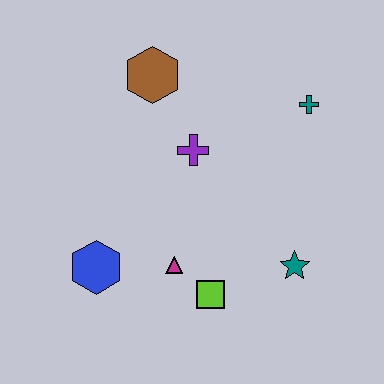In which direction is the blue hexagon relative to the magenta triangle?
The blue hexagon is to the left of the magenta triangle.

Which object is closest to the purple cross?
The brown hexagon is closest to the purple cross.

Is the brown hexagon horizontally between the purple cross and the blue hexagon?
Yes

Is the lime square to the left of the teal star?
Yes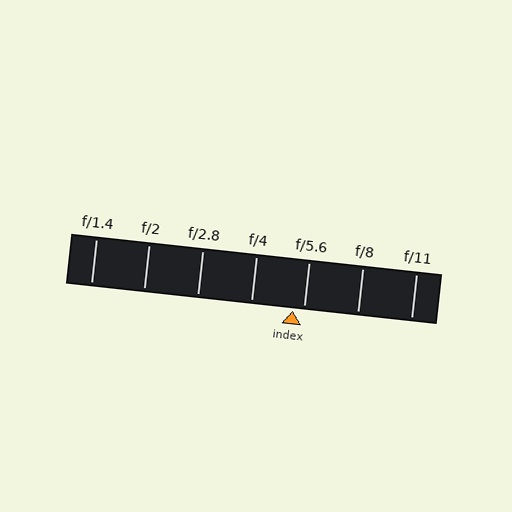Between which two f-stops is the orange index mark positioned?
The index mark is between f/4 and f/5.6.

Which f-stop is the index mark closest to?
The index mark is closest to f/5.6.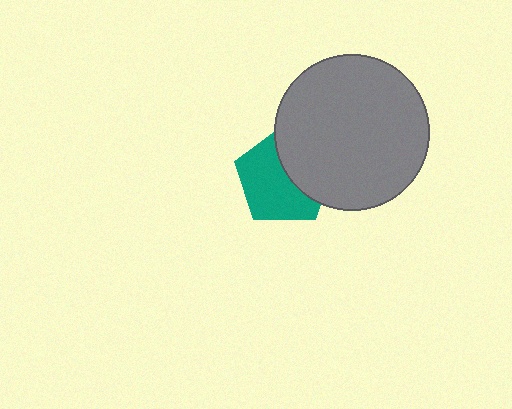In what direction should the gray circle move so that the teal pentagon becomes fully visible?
The gray circle should move right. That is the shortest direction to clear the overlap and leave the teal pentagon fully visible.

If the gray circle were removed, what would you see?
You would see the complete teal pentagon.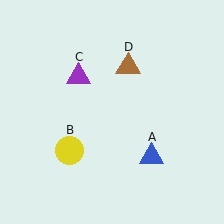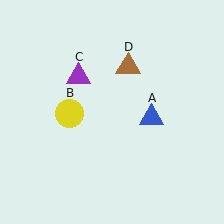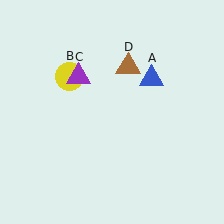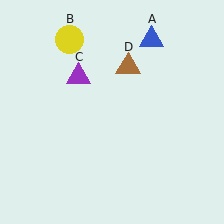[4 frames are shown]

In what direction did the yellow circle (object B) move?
The yellow circle (object B) moved up.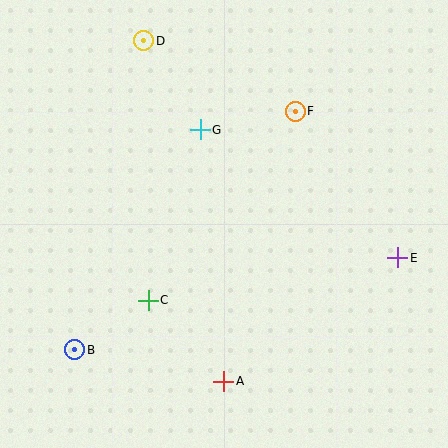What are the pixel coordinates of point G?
Point G is at (200, 130).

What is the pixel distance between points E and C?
The distance between E and C is 253 pixels.